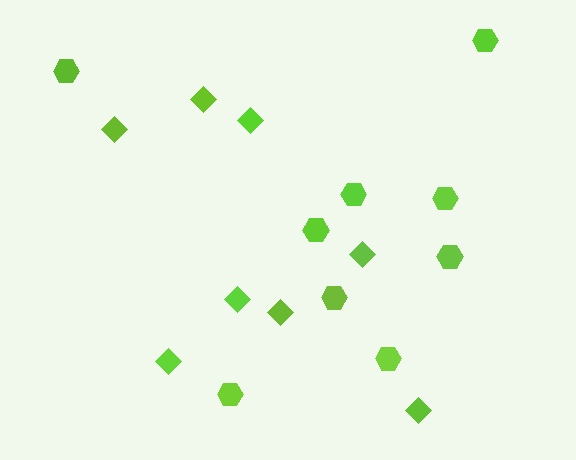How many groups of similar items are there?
There are 2 groups: one group of diamonds (8) and one group of hexagons (9).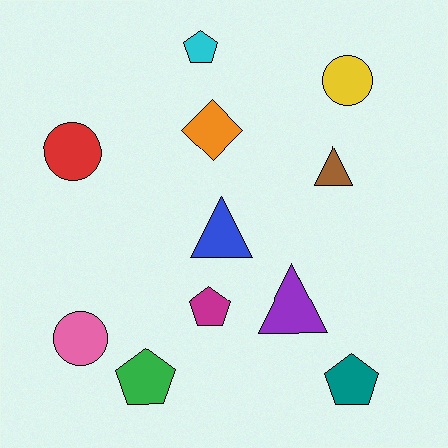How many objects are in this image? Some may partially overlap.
There are 11 objects.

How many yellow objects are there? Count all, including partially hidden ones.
There is 1 yellow object.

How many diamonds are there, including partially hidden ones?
There is 1 diamond.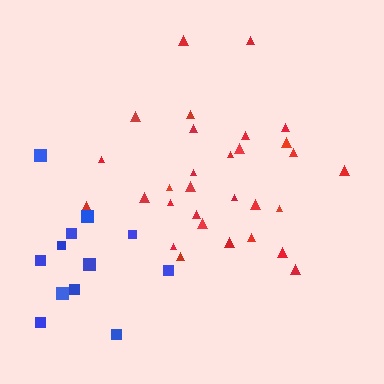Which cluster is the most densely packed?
Red.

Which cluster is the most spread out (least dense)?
Blue.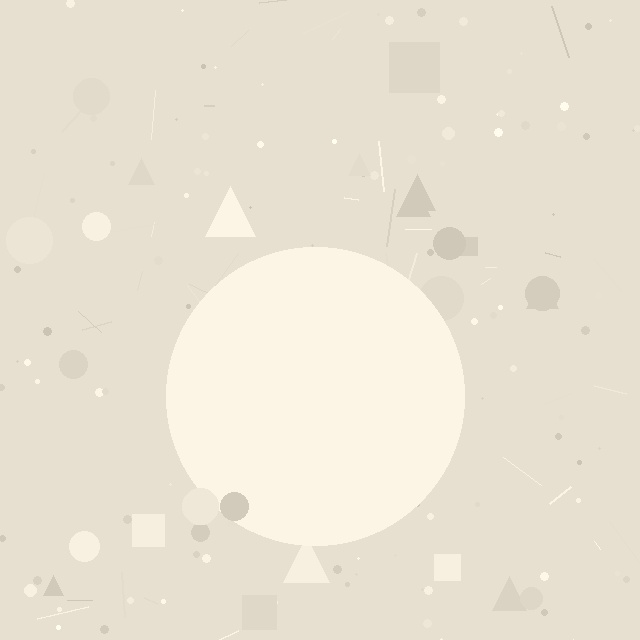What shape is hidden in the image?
A circle is hidden in the image.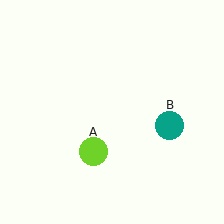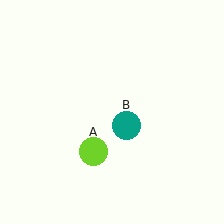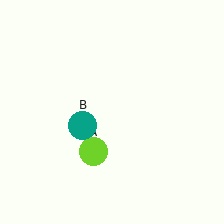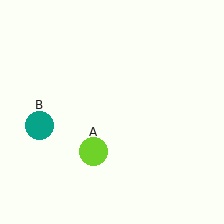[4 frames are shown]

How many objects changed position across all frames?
1 object changed position: teal circle (object B).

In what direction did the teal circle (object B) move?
The teal circle (object B) moved left.